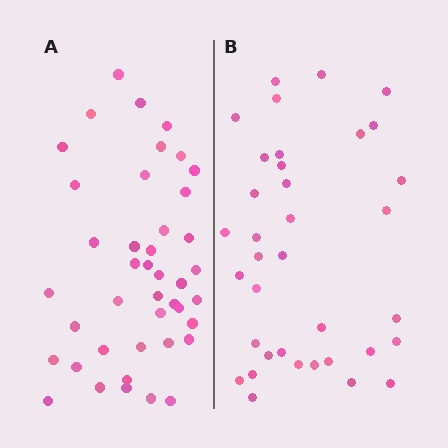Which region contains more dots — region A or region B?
Region A (the left region) has more dots.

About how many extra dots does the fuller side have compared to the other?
Region A has about 6 more dots than region B.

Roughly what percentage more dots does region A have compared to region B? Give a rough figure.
About 15% more.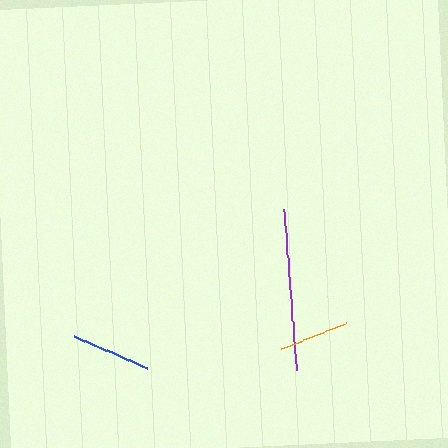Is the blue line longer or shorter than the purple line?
The purple line is longer than the blue line.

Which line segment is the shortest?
The orange line is the shortest at approximately 70 pixels.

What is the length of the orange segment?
The orange segment is approximately 70 pixels long.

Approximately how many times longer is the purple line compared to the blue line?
The purple line is approximately 2.0 times the length of the blue line.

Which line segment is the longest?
The purple line is the longest at approximately 161 pixels.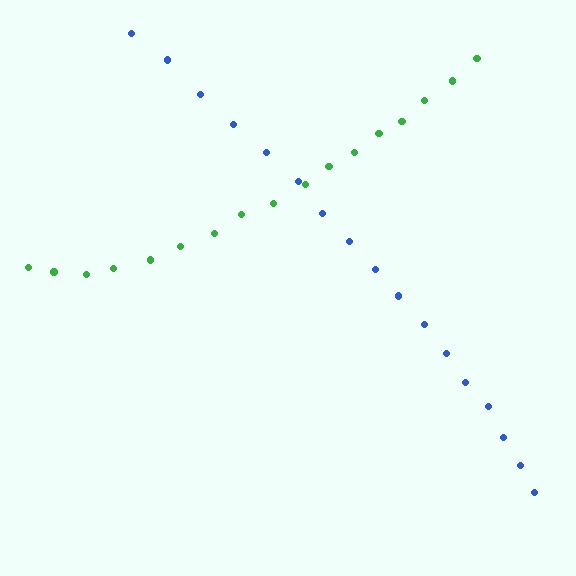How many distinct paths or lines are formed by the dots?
There are 2 distinct paths.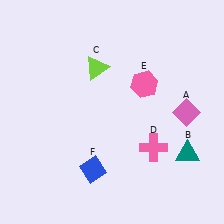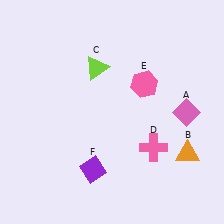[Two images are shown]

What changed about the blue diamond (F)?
In Image 1, F is blue. In Image 2, it changed to purple.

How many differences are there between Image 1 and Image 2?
There are 2 differences between the two images.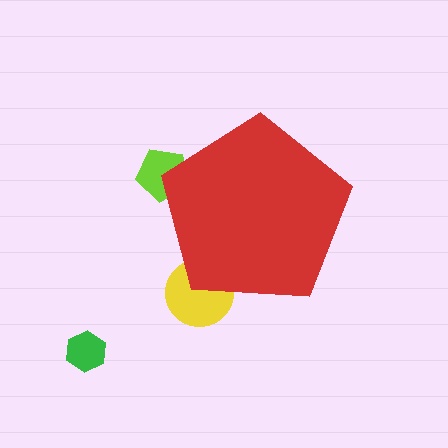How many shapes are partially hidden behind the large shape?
2 shapes are partially hidden.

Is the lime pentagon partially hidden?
Yes, the lime pentagon is partially hidden behind the red pentagon.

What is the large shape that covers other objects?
A red pentagon.